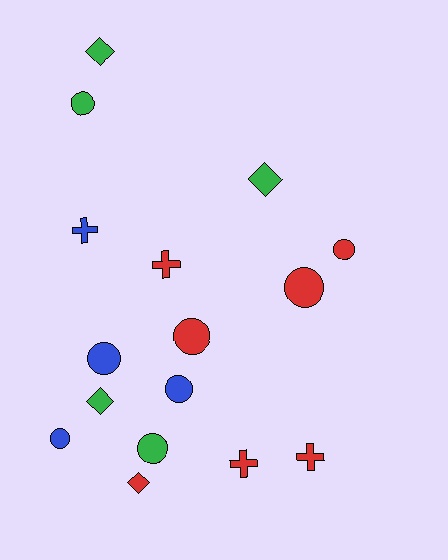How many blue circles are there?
There are 3 blue circles.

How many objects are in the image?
There are 16 objects.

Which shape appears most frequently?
Circle, with 8 objects.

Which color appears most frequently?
Red, with 7 objects.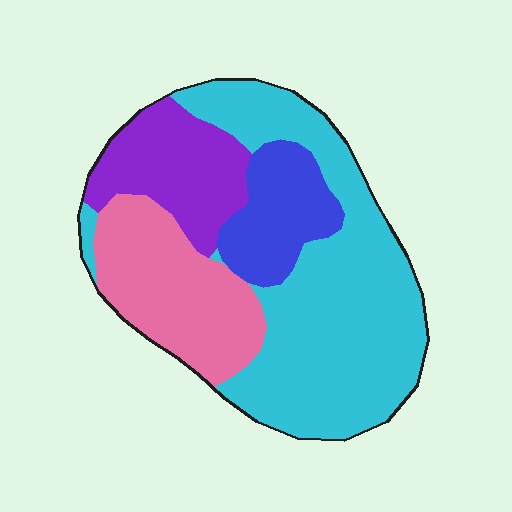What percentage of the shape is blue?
Blue covers 13% of the shape.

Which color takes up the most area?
Cyan, at roughly 50%.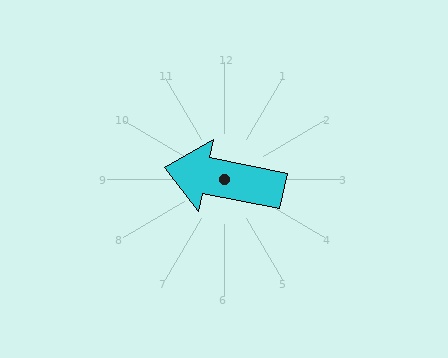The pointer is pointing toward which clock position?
Roughly 9 o'clock.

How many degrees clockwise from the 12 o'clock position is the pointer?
Approximately 281 degrees.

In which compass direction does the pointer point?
West.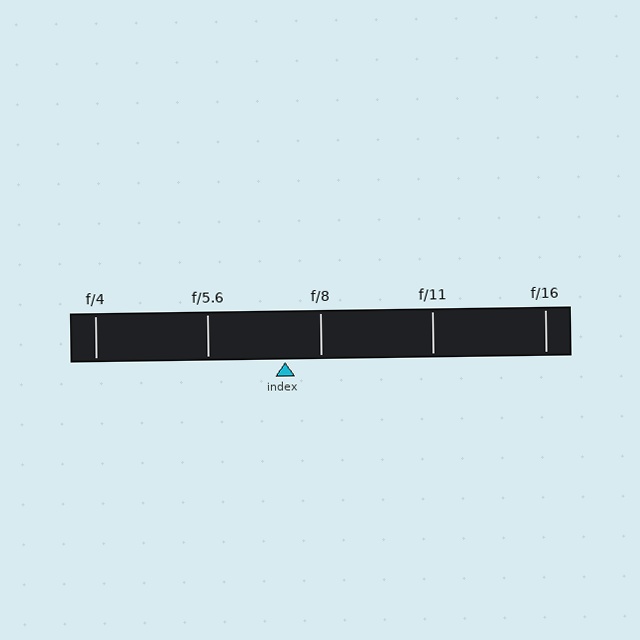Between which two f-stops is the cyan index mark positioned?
The index mark is between f/5.6 and f/8.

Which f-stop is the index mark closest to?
The index mark is closest to f/8.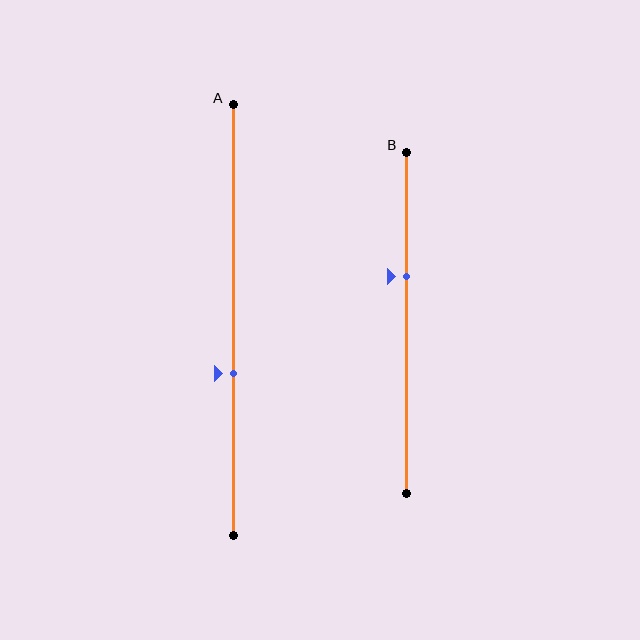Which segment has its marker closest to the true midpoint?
Segment A has its marker closest to the true midpoint.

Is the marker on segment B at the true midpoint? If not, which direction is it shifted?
No, the marker on segment B is shifted upward by about 13% of the segment length.